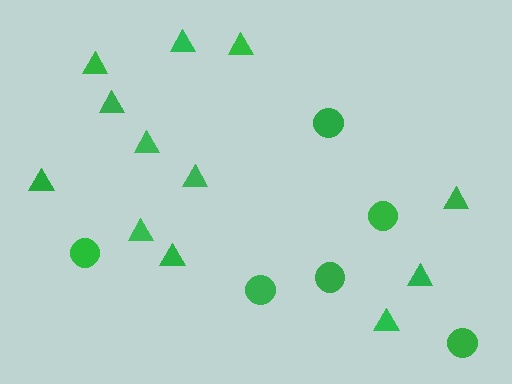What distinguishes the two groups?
There are 2 groups: one group of circles (6) and one group of triangles (12).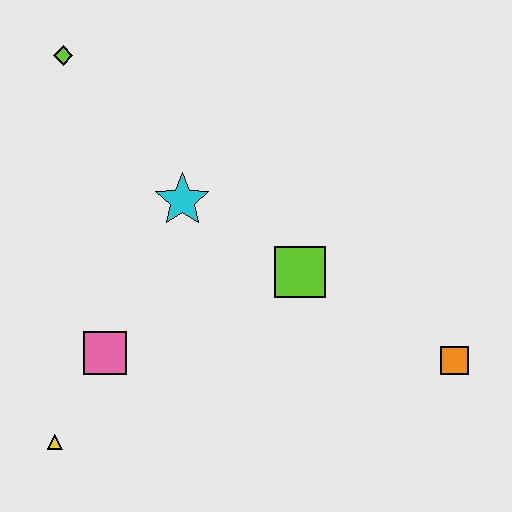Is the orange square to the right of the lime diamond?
Yes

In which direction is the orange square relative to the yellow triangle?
The orange square is to the right of the yellow triangle.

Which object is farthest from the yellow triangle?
The orange square is farthest from the yellow triangle.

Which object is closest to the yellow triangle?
The pink square is closest to the yellow triangle.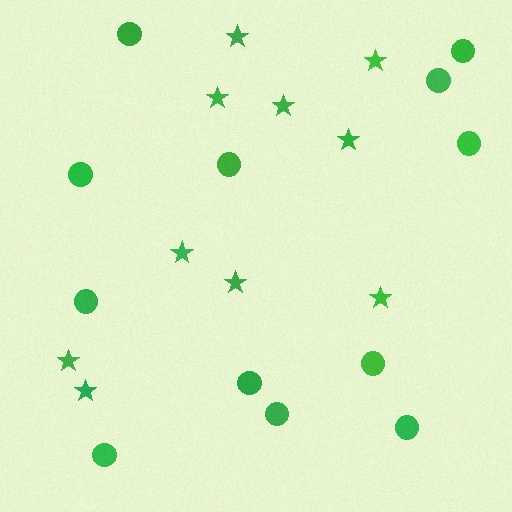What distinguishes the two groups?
There are 2 groups: one group of stars (10) and one group of circles (12).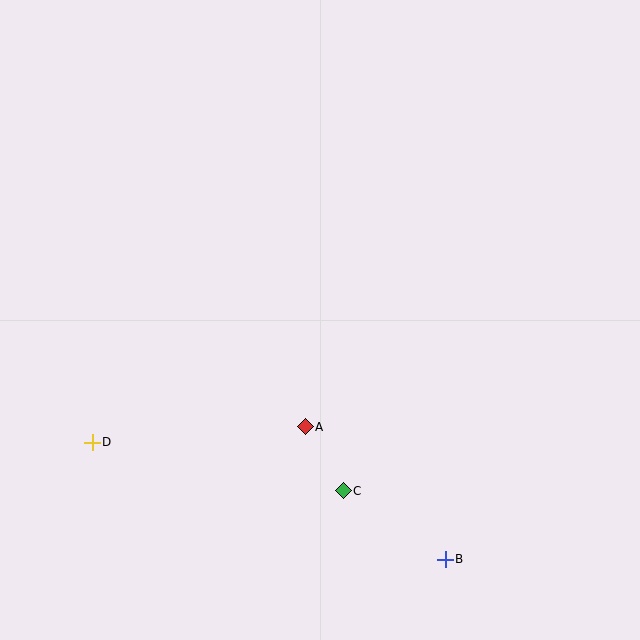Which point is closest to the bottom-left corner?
Point D is closest to the bottom-left corner.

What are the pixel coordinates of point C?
Point C is at (343, 491).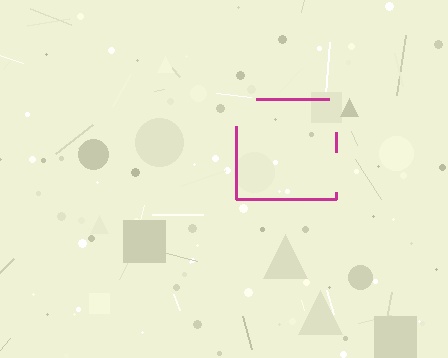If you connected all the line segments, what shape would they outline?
They would outline a square.